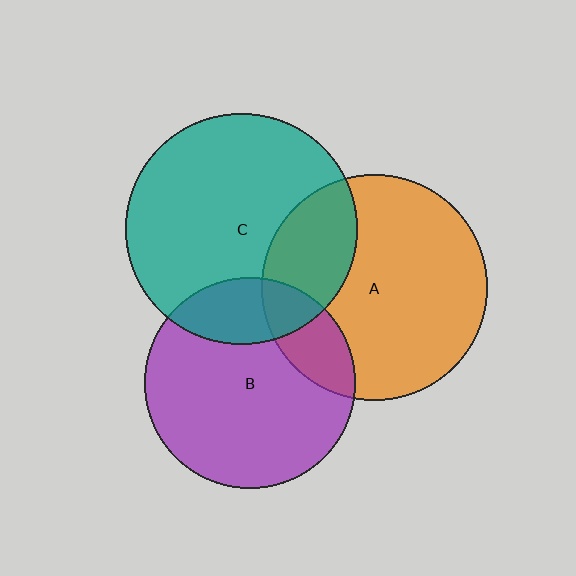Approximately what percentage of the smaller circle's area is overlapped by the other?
Approximately 20%.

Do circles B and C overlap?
Yes.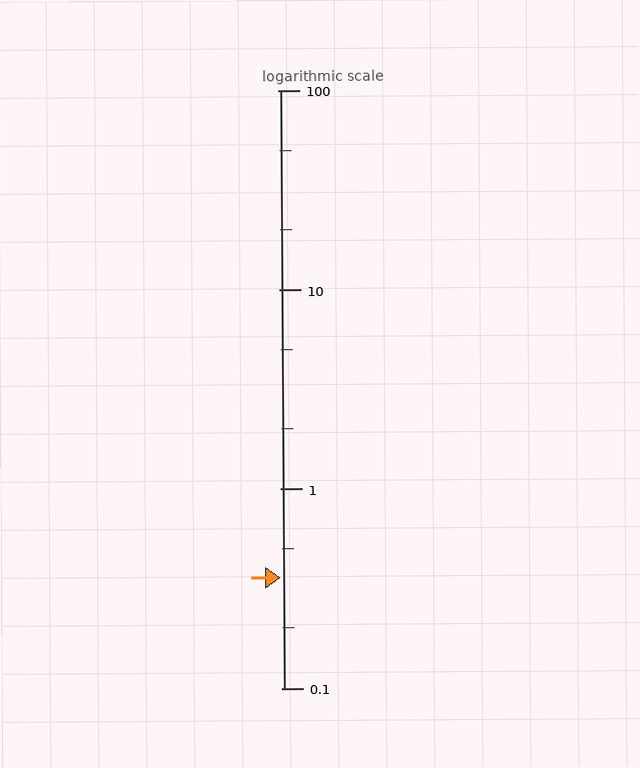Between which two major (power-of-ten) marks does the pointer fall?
The pointer is between 0.1 and 1.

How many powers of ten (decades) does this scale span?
The scale spans 3 decades, from 0.1 to 100.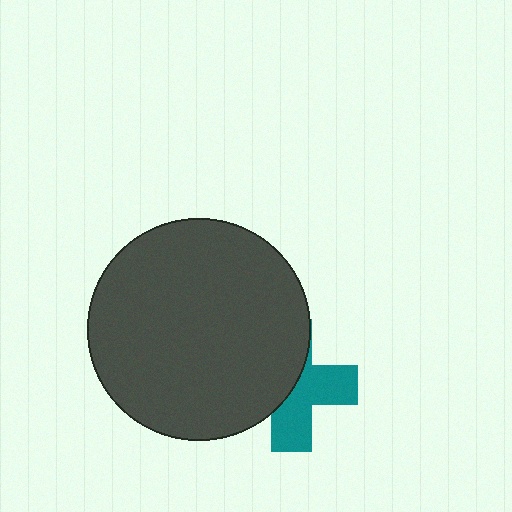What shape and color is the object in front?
The object in front is a dark gray circle.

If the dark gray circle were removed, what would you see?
You would see the complete teal cross.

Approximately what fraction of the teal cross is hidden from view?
Roughly 51% of the teal cross is hidden behind the dark gray circle.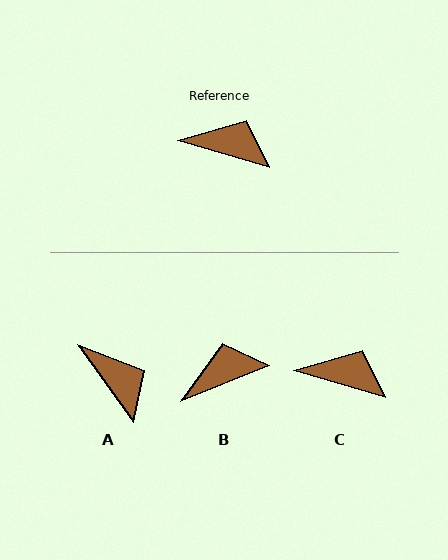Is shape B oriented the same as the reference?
No, it is off by about 38 degrees.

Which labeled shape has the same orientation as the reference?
C.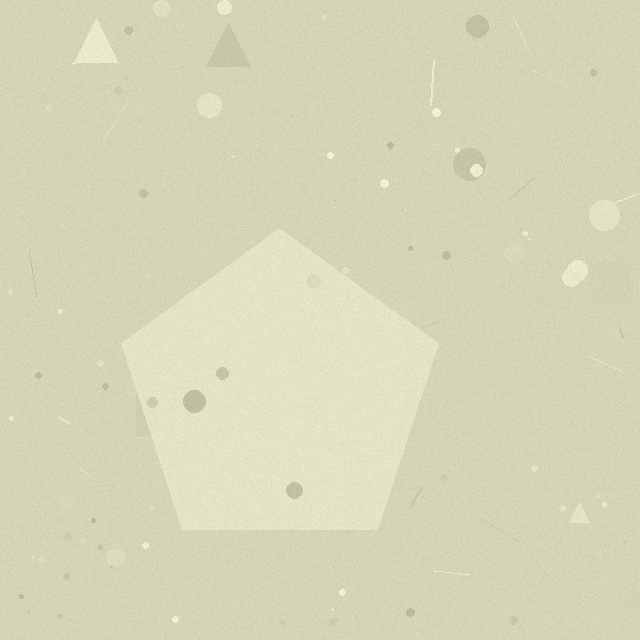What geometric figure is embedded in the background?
A pentagon is embedded in the background.